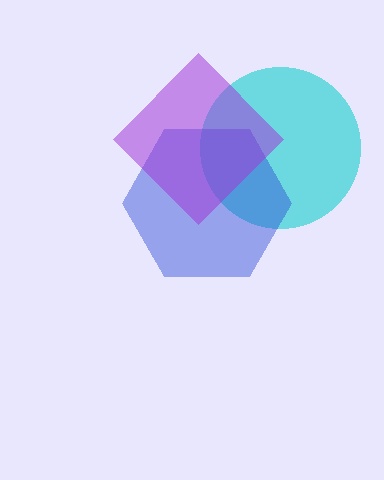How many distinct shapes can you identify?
There are 3 distinct shapes: a cyan circle, a blue hexagon, a purple diamond.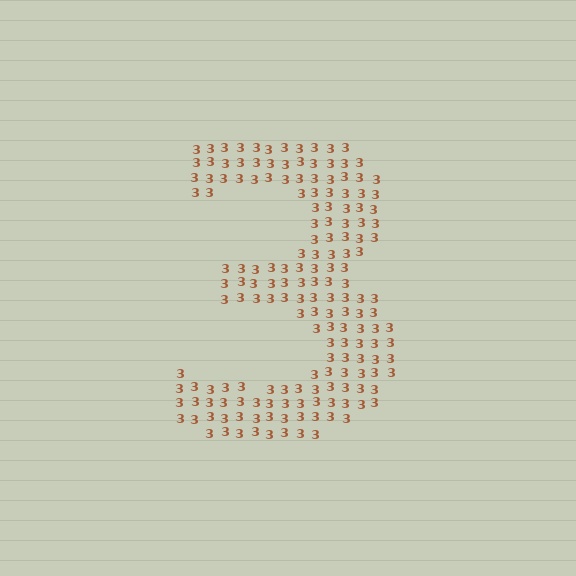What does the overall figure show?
The overall figure shows the digit 3.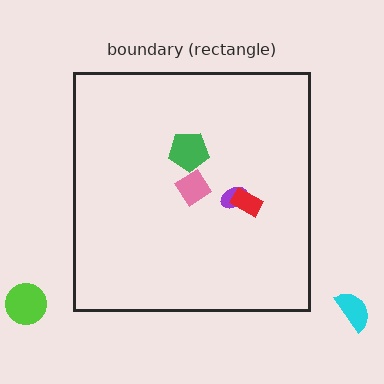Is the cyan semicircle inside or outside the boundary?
Outside.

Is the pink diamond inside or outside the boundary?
Inside.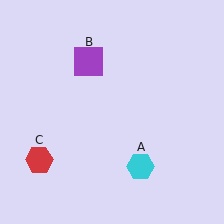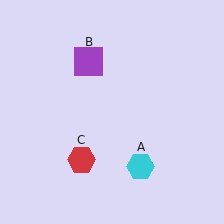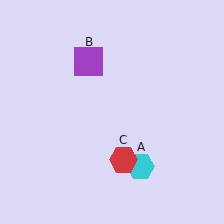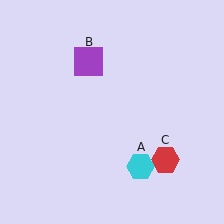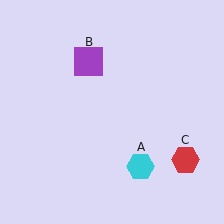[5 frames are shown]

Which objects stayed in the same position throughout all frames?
Cyan hexagon (object A) and purple square (object B) remained stationary.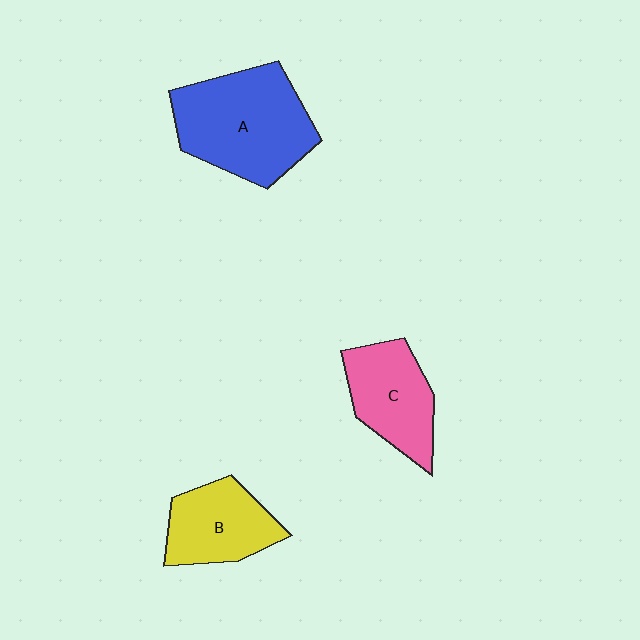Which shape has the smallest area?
Shape B (yellow).